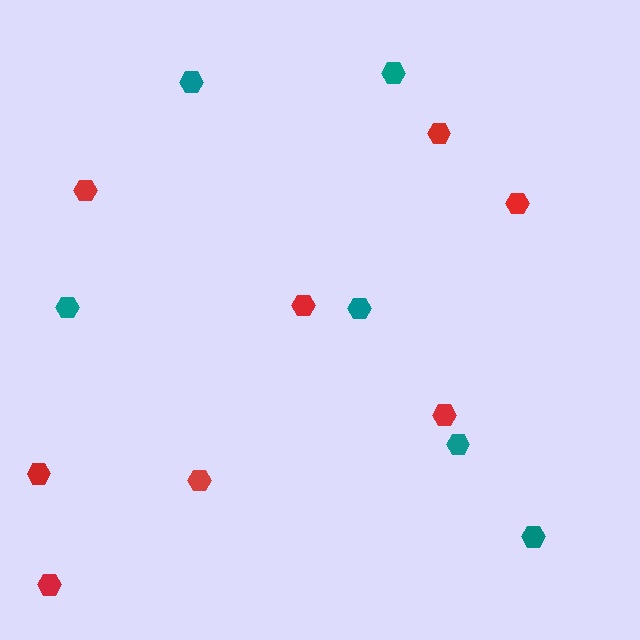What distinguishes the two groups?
There are 2 groups: one group of red hexagons (8) and one group of teal hexagons (6).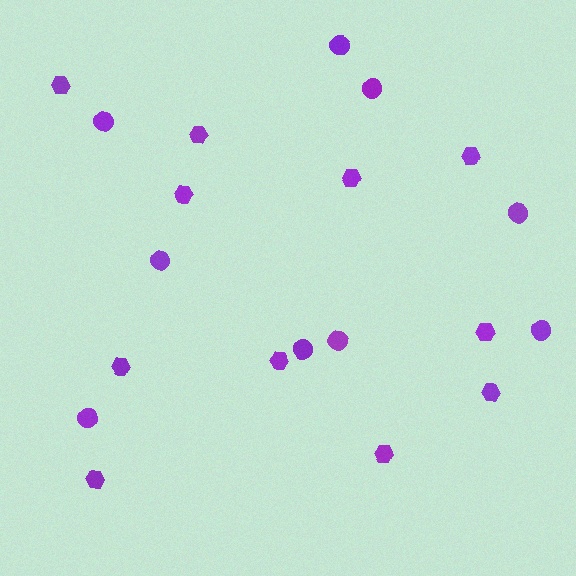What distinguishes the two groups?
There are 2 groups: one group of circles (9) and one group of hexagons (11).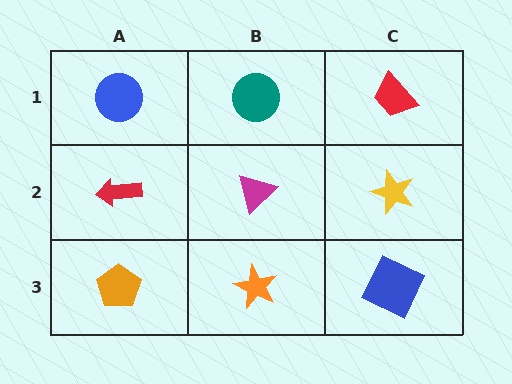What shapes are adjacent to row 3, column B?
A magenta triangle (row 2, column B), an orange pentagon (row 3, column A), a blue square (row 3, column C).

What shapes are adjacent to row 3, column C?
A yellow star (row 2, column C), an orange star (row 3, column B).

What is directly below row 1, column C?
A yellow star.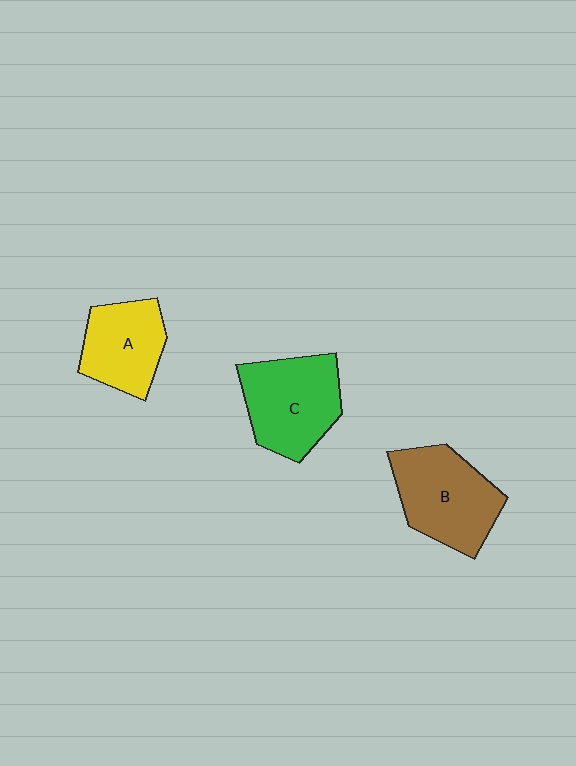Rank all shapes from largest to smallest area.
From largest to smallest: B (brown), C (green), A (yellow).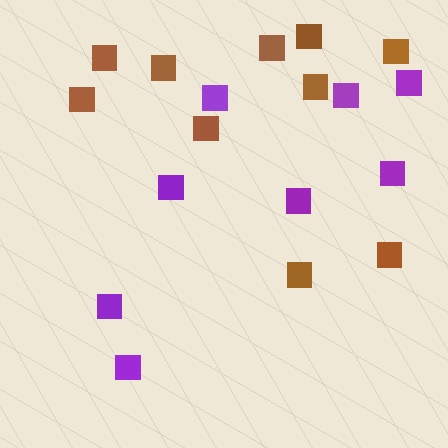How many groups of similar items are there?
There are 2 groups: one group of brown squares (10) and one group of purple squares (8).